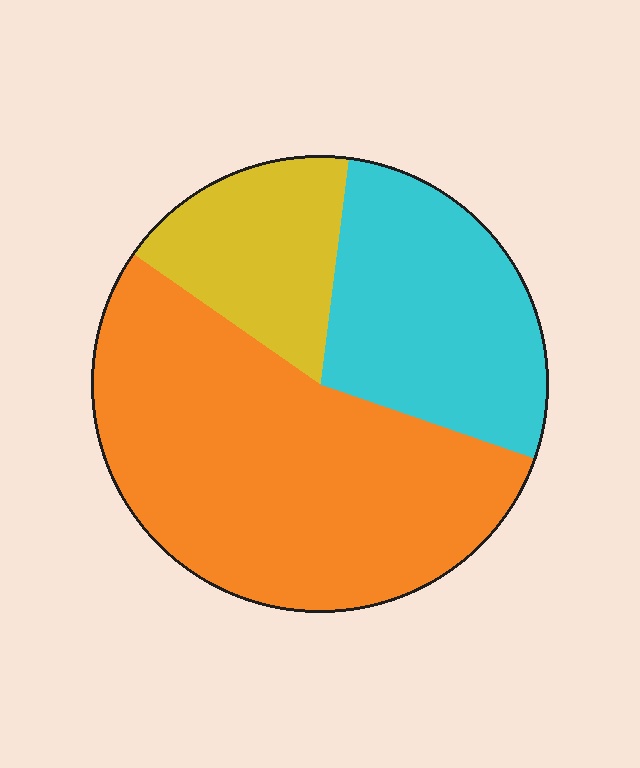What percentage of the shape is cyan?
Cyan takes up about one quarter (1/4) of the shape.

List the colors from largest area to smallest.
From largest to smallest: orange, cyan, yellow.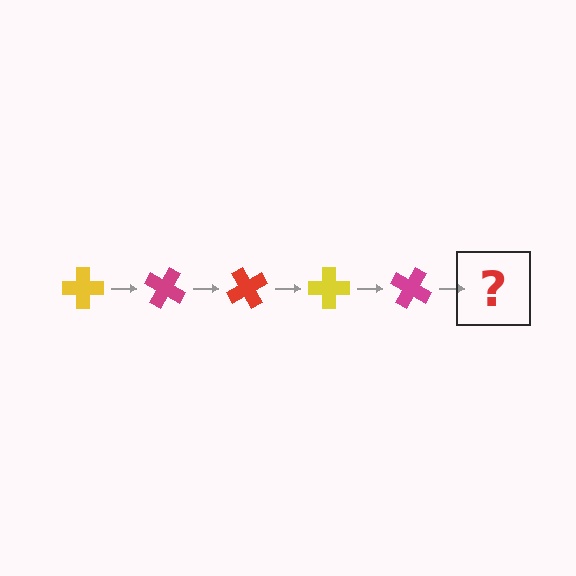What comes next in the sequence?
The next element should be a red cross, rotated 150 degrees from the start.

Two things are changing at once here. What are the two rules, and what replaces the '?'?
The two rules are that it rotates 30 degrees each step and the color cycles through yellow, magenta, and red. The '?' should be a red cross, rotated 150 degrees from the start.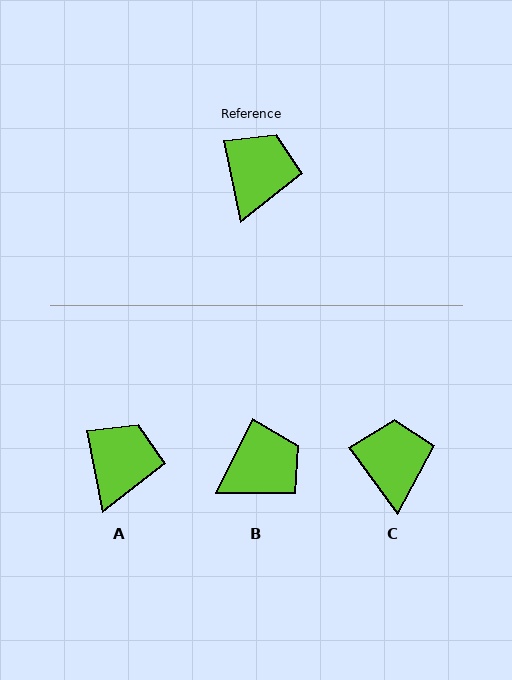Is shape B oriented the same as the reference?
No, it is off by about 38 degrees.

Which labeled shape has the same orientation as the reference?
A.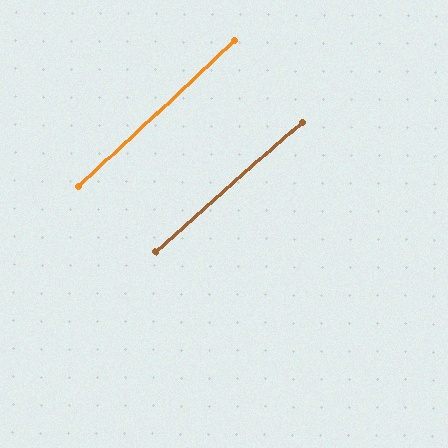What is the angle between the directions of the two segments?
Approximately 2 degrees.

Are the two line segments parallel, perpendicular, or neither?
Parallel — their directions differ by only 1.8°.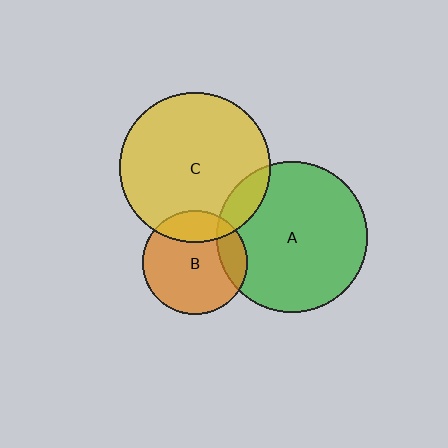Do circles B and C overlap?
Yes.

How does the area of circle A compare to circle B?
Approximately 2.1 times.